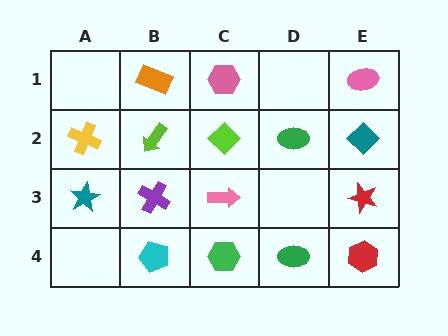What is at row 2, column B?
A lime arrow.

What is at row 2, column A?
A yellow cross.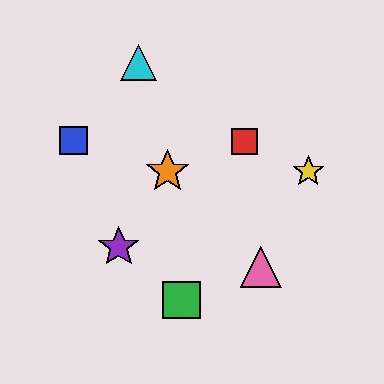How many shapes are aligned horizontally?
2 shapes (the yellow star, the orange star) are aligned horizontally.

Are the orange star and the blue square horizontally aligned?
No, the orange star is at y≈172 and the blue square is at y≈141.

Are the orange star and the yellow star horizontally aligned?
Yes, both are at y≈172.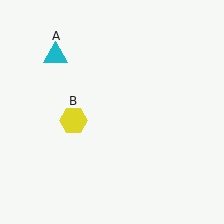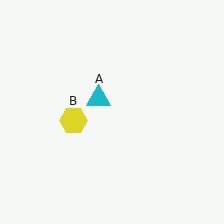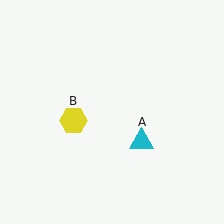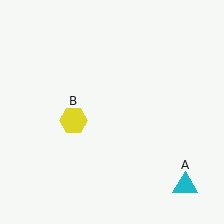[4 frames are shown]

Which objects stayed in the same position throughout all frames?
Yellow hexagon (object B) remained stationary.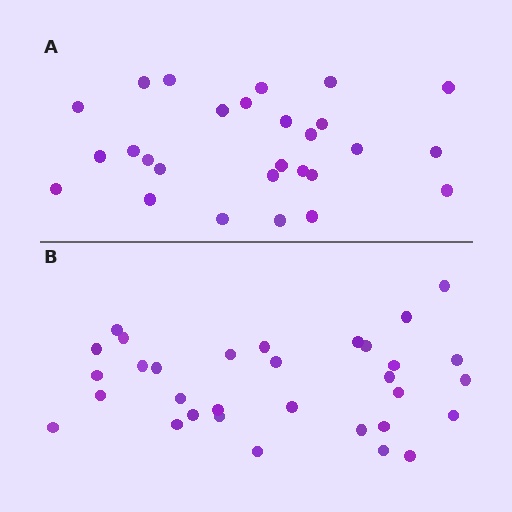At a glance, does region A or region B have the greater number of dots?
Region B (the bottom region) has more dots.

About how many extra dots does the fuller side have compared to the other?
Region B has about 5 more dots than region A.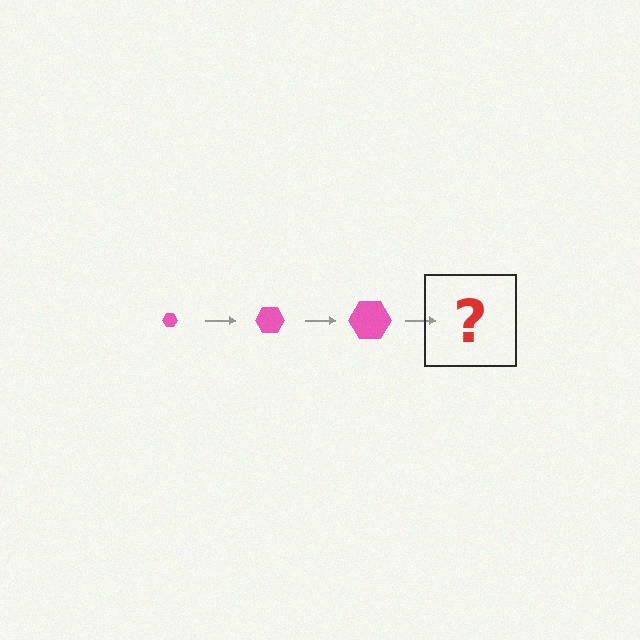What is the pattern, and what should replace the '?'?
The pattern is that the hexagon gets progressively larger each step. The '?' should be a pink hexagon, larger than the previous one.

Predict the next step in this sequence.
The next step is a pink hexagon, larger than the previous one.